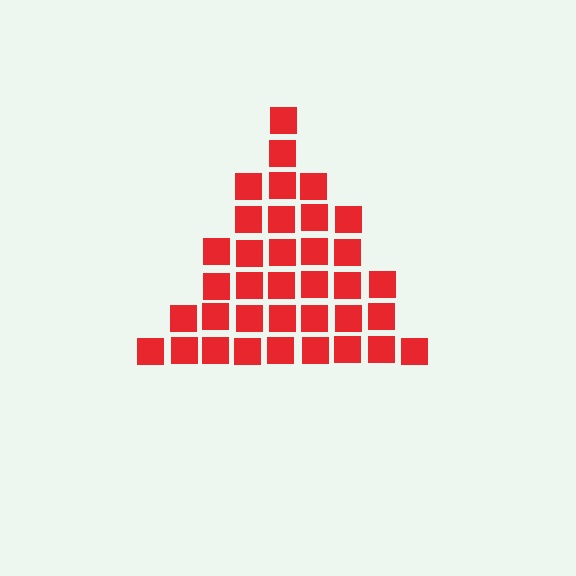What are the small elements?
The small elements are squares.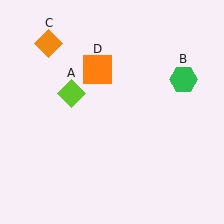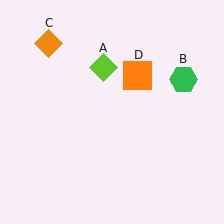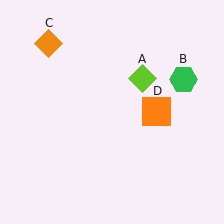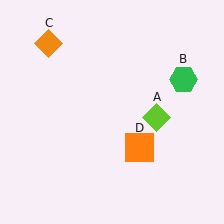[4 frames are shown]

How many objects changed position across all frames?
2 objects changed position: lime diamond (object A), orange square (object D).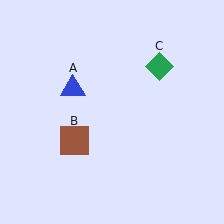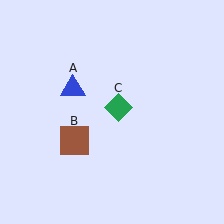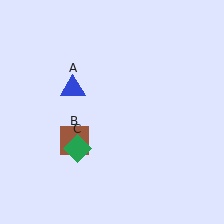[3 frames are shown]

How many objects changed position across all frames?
1 object changed position: green diamond (object C).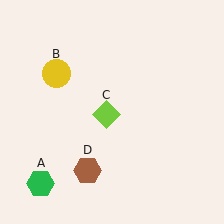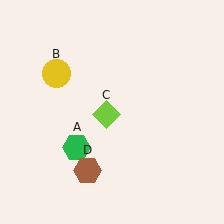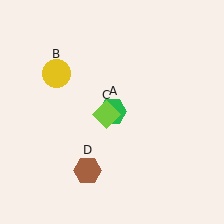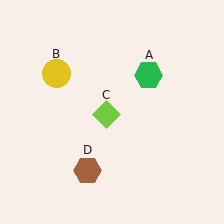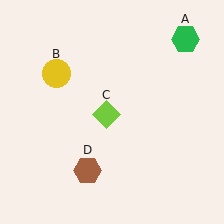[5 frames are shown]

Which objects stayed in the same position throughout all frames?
Yellow circle (object B) and lime diamond (object C) and brown hexagon (object D) remained stationary.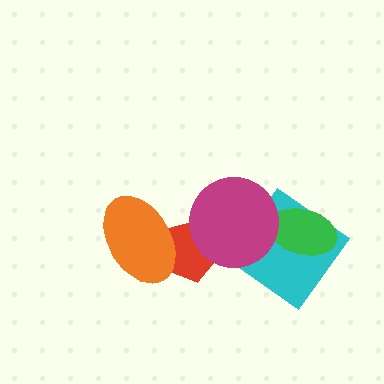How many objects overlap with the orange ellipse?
1 object overlaps with the orange ellipse.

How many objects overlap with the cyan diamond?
2 objects overlap with the cyan diamond.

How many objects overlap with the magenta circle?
3 objects overlap with the magenta circle.